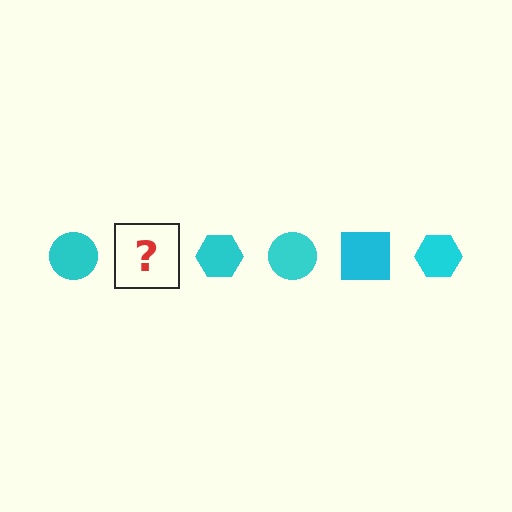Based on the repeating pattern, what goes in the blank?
The blank should be a cyan square.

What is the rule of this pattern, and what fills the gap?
The rule is that the pattern cycles through circle, square, hexagon shapes in cyan. The gap should be filled with a cyan square.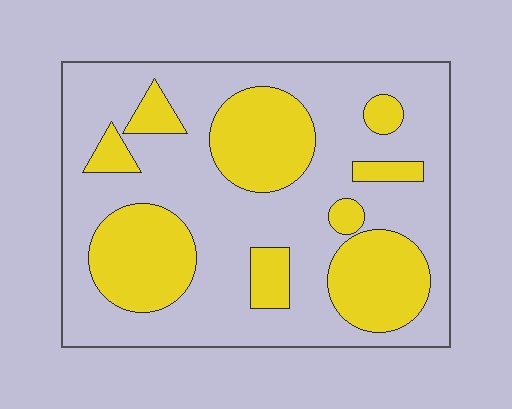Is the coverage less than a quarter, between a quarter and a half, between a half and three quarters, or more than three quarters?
Between a quarter and a half.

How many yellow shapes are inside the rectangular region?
9.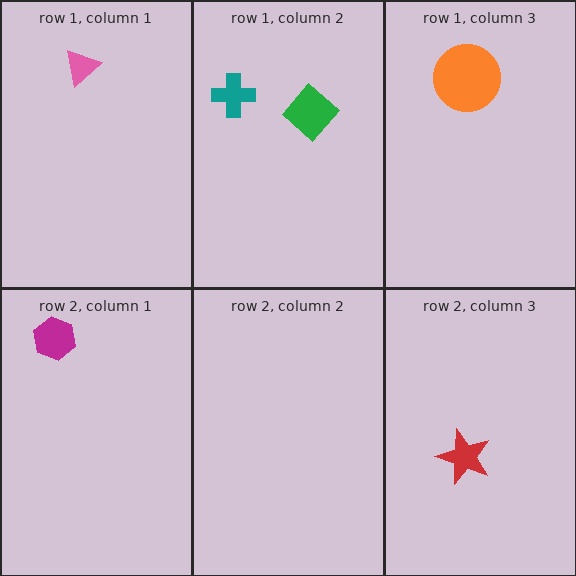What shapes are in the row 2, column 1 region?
The magenta hexagon.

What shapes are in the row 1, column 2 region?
The teal cross, the green diamond.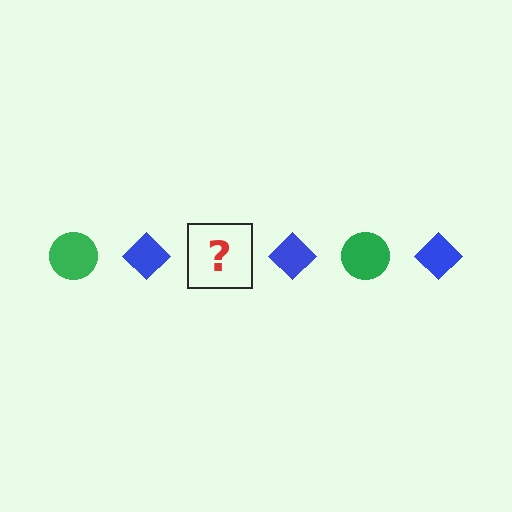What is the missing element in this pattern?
The missing element is a green circle.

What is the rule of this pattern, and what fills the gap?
The rule is that the pattern alternates between green circle and blue diamond. The gap should be filled with a green circle.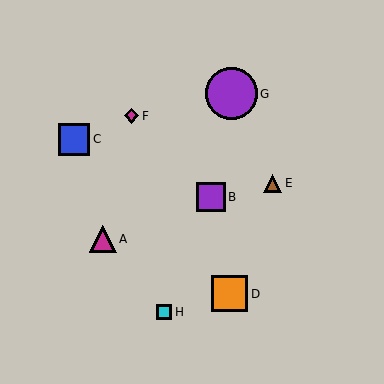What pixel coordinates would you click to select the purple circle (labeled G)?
Click at (231, 94) to select the purple circle G.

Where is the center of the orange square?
The center of the orange square is at (230, 294).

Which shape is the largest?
The purple circle (labeled G) is the largest.